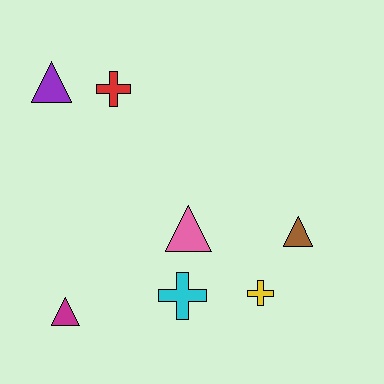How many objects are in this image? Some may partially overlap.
There are 7 objects.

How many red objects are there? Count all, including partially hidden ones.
There is 1 red object.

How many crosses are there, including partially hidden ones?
There are 3 crosses.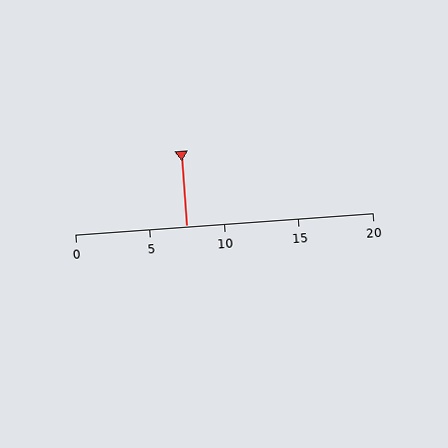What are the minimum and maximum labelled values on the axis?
The axis runs from 0 to 20.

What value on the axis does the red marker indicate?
The marker indicates approximately 7.5.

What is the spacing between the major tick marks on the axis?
The major ticks are spaced 5 apart.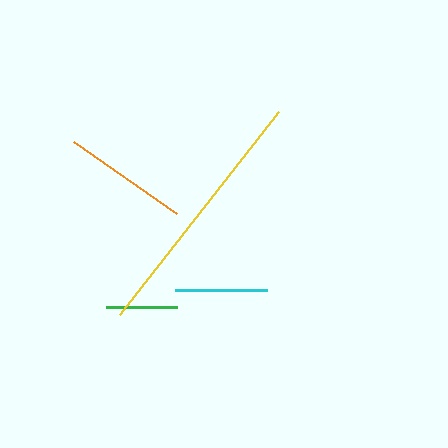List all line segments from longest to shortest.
From longest to shortest: yellow, orange, cyan, green.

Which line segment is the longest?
The yellow line is the longest at approximately 257 pixels.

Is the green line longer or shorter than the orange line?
The orange line is longer than the green line.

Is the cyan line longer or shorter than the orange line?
The orange line is longer than the cyan line.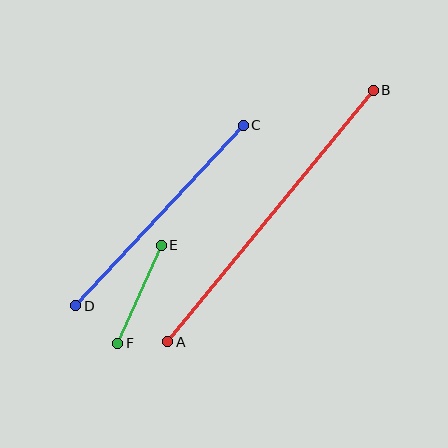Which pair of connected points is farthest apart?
Points A and B are farthest apart.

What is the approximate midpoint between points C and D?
The midpoint is at approximately (159, 215) pixels.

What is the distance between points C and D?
The distance is approximately 246 pixels.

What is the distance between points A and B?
The distance is approximately 325 pixels.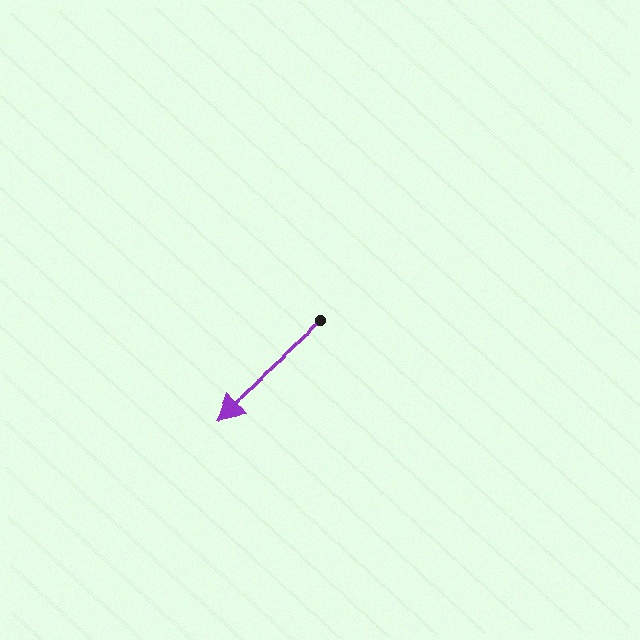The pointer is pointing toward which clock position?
Roughly 8 o'clock.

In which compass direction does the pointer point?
Southwest.